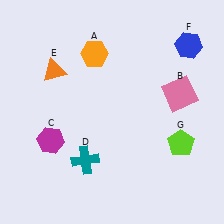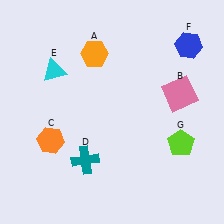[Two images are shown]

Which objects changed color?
C changed from magenta to orange. E changed from orange to cyan.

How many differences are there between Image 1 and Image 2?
There are 2 differences between the two images.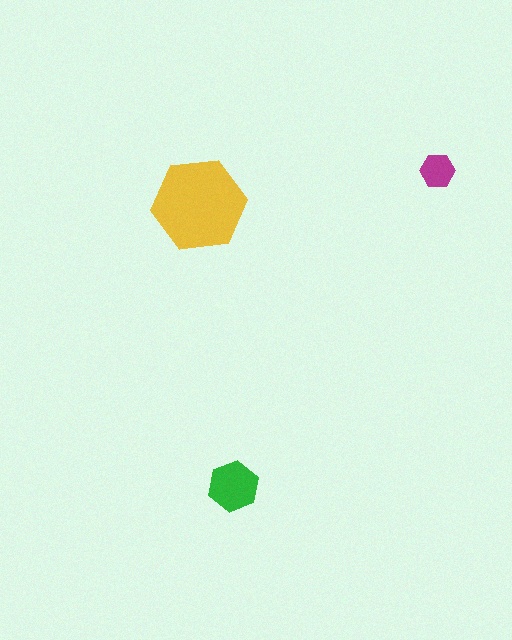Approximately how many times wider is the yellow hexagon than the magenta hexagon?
About 2.5 times wider.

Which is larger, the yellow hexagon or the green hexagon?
The yellow one.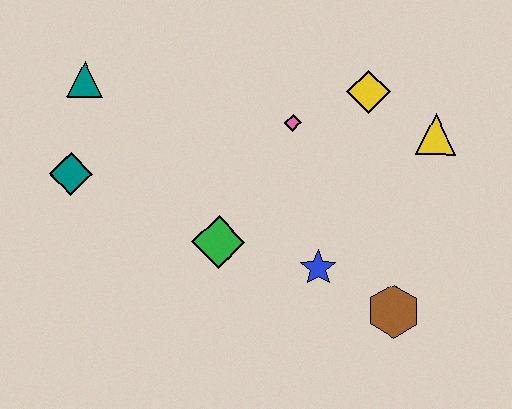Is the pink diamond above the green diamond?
Yes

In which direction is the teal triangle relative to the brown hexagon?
The teal triangle is to the left of the brown hexagon.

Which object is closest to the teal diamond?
The teal triangle is closest to the teal diamond.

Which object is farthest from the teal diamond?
The yellow triangle is farthest from the teal diamond.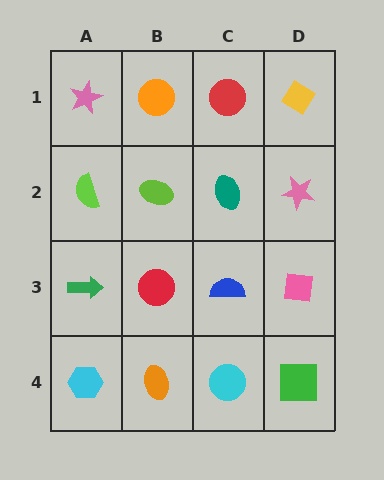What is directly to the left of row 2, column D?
A teal ellipse.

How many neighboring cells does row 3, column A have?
3.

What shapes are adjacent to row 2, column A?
A pink star (row 1, column A), a green arrow (row 3, column A), a lime ellipse (row 2, column B).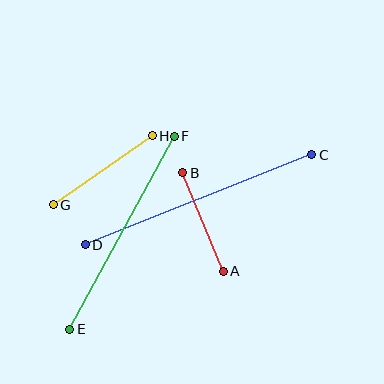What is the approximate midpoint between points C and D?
The midpoint is at approximately (198, 200) pixels.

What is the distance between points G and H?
The distance is approximately 121 pixels.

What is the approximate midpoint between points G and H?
The midpoint is at approximately (103, 170) pixels.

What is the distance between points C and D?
The distance is approximately 244 pixels.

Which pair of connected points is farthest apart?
Points C and D are farthest apart.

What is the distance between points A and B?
The distance is approximately 107 pixels.